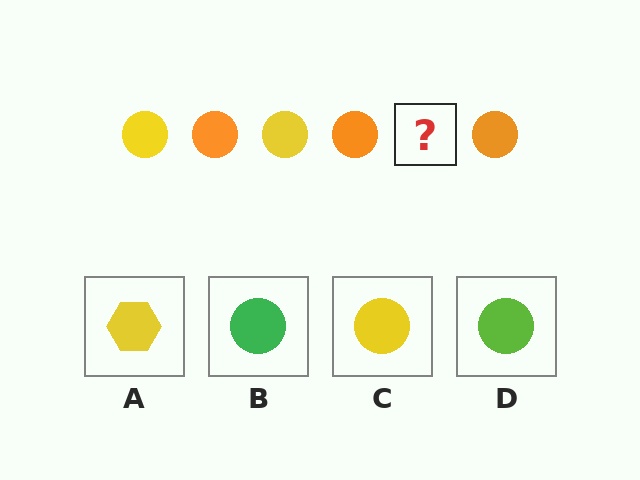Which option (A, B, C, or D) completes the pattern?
C.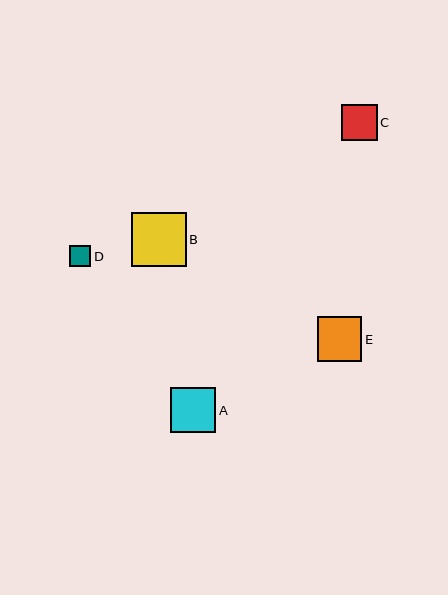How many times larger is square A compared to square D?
Square A is approximately 2.2 times the size of square D.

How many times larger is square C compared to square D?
Square C is approximately 1.7 times the size of square D.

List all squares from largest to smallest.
From largest to smallest: B, A, E, C, D.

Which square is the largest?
Square B is the largest with a size of approximately 55 pixels.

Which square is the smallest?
Square D is the smallest with a size of approximately 21 pixels.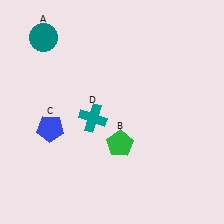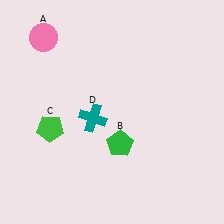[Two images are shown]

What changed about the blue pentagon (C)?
In Image 1, C is blue. In Image 2, it changed to green.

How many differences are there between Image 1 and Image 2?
There are 2 differences between the two images.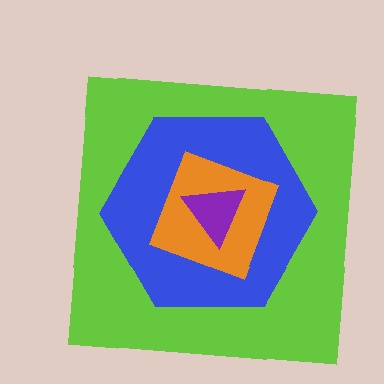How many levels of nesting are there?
4.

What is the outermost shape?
The lime square.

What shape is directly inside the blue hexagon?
The orange diamond.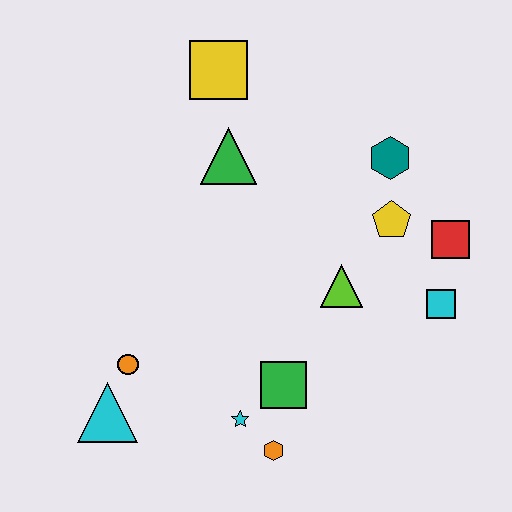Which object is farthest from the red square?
The cyan triangle is farthest from the red square.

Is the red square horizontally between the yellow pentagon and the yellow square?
No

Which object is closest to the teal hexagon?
The yellow pentagon is closest to the teal hexagon.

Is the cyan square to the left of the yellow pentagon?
No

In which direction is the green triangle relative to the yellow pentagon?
The green triangle is to the left of the yellow pentagon.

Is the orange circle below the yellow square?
Yes